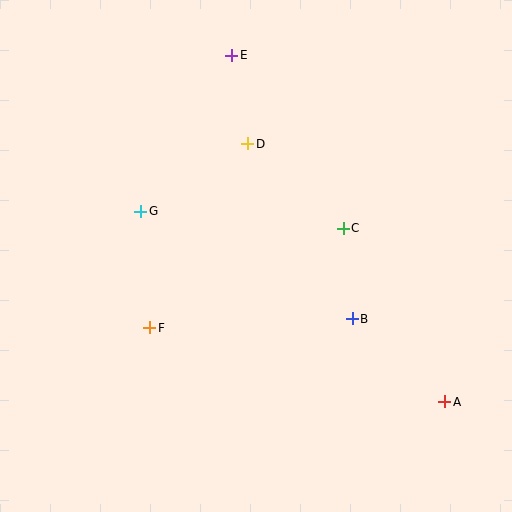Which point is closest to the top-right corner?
Point C is closest to the top-right corner.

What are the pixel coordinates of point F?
Point F is at (150, 328).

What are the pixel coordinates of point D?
Point D is at (247, 144).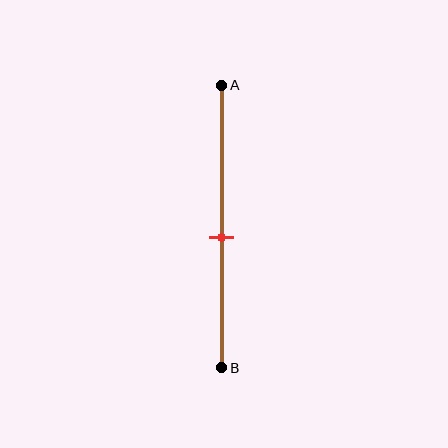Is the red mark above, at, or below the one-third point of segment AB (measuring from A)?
The red mark is below the one-third point of segment AB.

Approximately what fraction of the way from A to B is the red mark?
The red mark is approximately 55% of the way from A to B.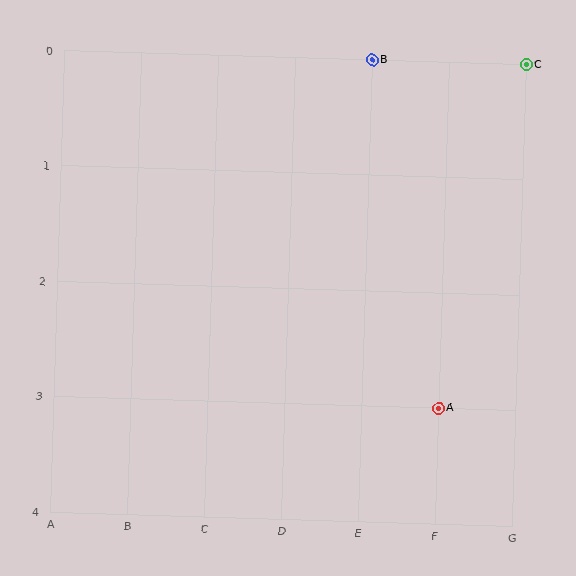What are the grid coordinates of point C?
Point C is at grid coordinates (G, 0).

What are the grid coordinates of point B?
Point B is at grid coordinates (E, 0).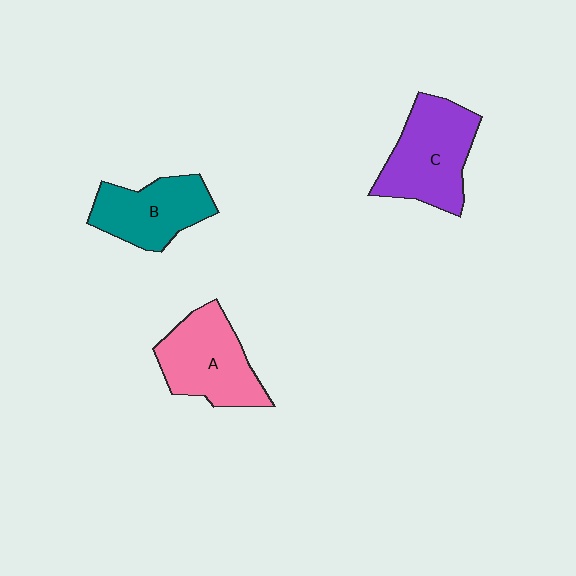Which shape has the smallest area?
Shape B (teal).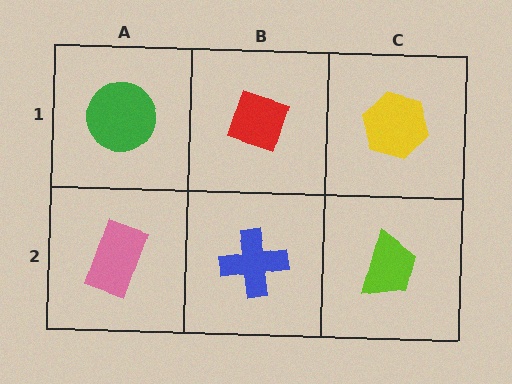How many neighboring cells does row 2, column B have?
3.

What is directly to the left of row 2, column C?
A blue cross.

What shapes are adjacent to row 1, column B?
A blue cross (row 2, column B), a green circle (row 1, column A), a yellow hexagon (row 1, column C).